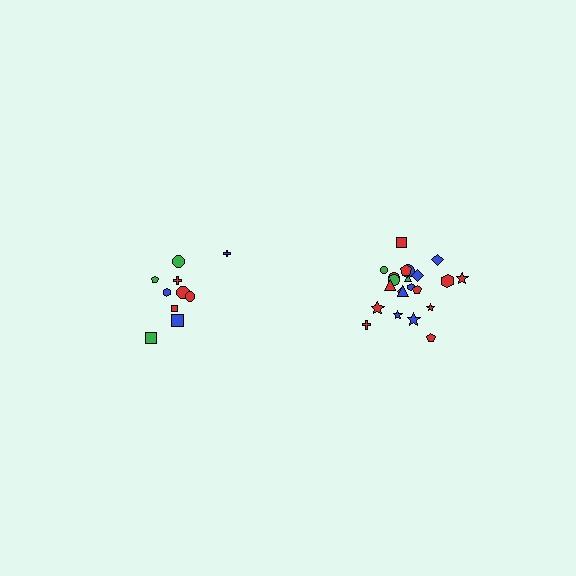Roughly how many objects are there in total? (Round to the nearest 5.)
Roughly 30 objects in total.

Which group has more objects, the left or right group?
The right group.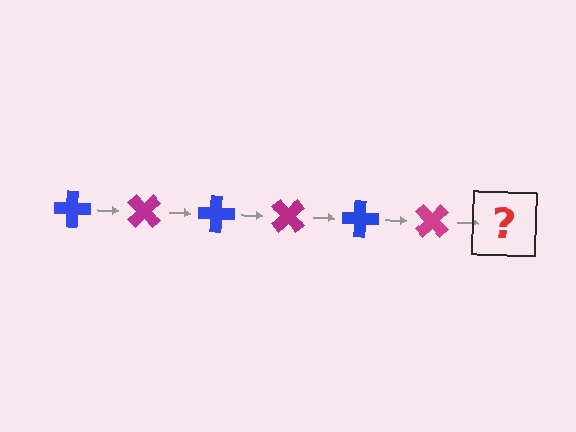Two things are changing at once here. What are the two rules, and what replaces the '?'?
The two rules are that it rotates 45 degrees each step and the color cycles through blue and magenta. The '?' should be a blue cross, rotated 270 degrees from the start.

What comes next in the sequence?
The next element should be a blue cross, rotated 270 degrees from the start.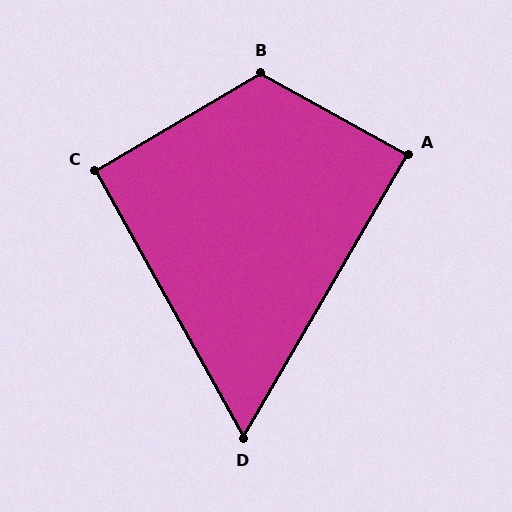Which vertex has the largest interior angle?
B, at approximately 121 degrees.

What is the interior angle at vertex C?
Approximately 91 degrees (approximately right).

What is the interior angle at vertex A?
Approximately 89 degrees (approximately right).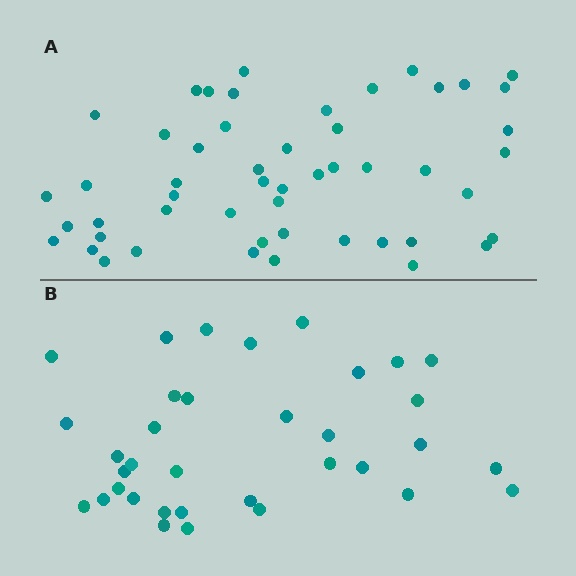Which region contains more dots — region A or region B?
Region A (the top region) has more dots.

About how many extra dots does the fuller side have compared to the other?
Region A has approximately 15 more dots than region B.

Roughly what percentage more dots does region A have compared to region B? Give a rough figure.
About 45% more.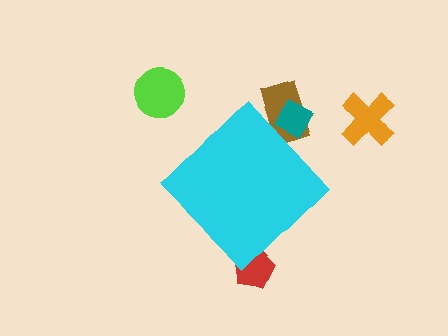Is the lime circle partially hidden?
No, the lime circle is fully visible.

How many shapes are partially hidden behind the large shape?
3 shapes are partially hidden.